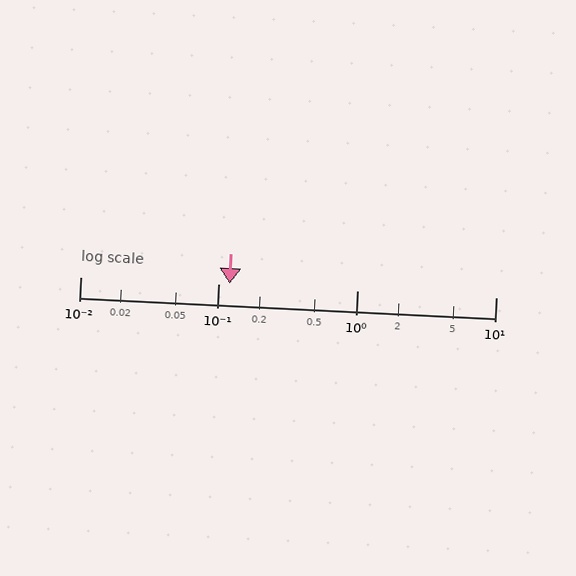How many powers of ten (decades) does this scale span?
The scale spans 3 decades, from 0.01 to 10.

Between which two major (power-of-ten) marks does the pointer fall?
The pointer is between 0.1 and 1.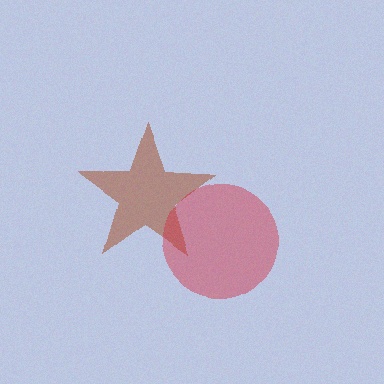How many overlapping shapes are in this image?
There are 2 overlapping shapes in the image.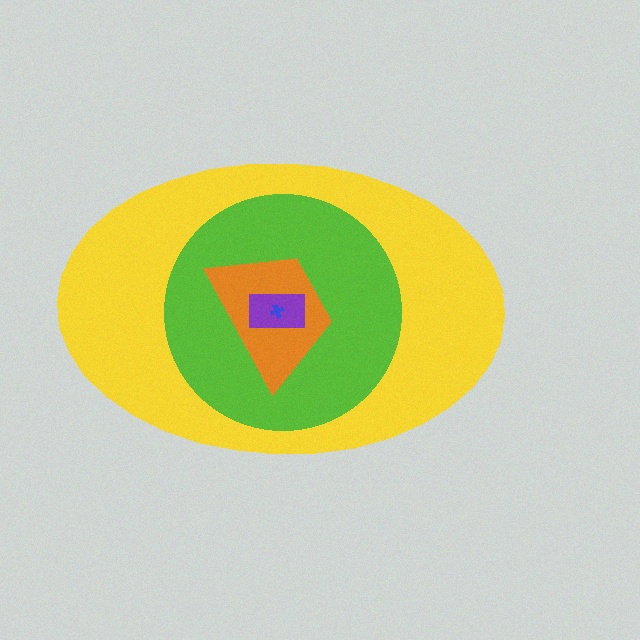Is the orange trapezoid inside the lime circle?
Yes.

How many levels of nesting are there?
5.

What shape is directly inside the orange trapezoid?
The purple rectangle.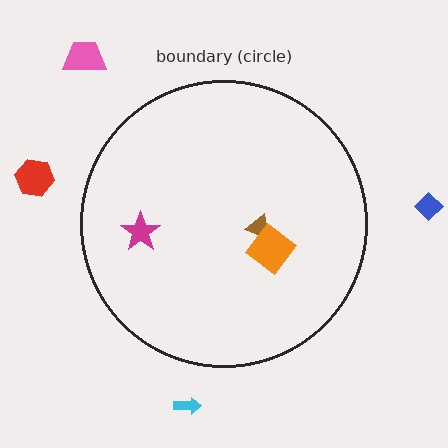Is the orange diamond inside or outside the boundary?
Inside.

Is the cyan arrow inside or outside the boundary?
Outside.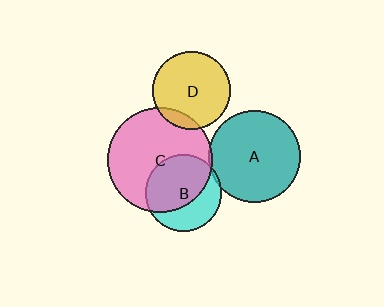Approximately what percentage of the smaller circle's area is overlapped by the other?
Approximately 5%.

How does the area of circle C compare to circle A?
Approximately 1.3 times.